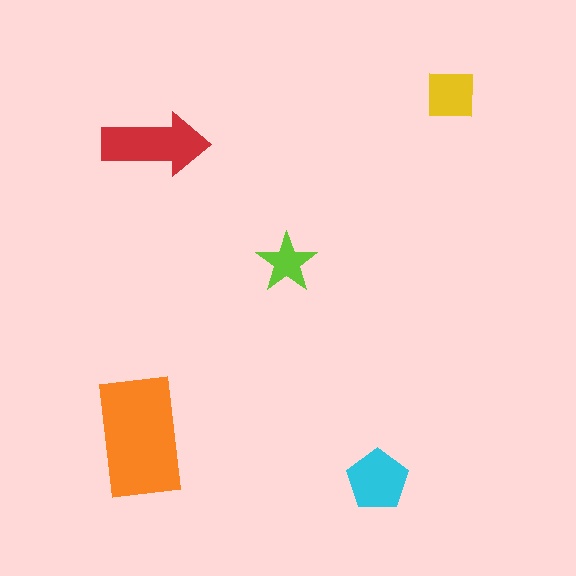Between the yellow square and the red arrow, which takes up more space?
The red arrow.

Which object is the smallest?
The lime star.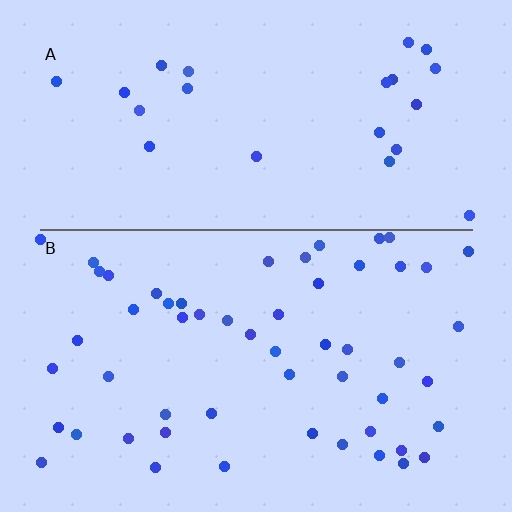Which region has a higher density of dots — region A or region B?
B (the bottom).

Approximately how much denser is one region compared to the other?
Approximately 2.2× — region B over region A.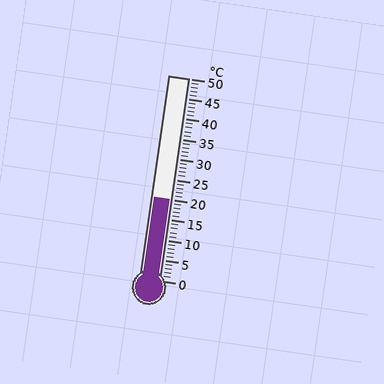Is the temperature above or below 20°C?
The temperature is at 20°C.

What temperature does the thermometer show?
The thermometer shows approximately 20°C.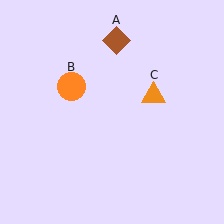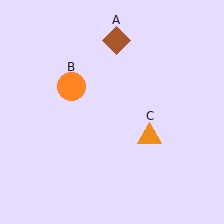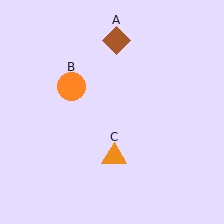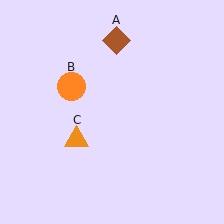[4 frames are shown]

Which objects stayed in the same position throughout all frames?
Brown diamond (object A) and orange circle (object B) remained stationary.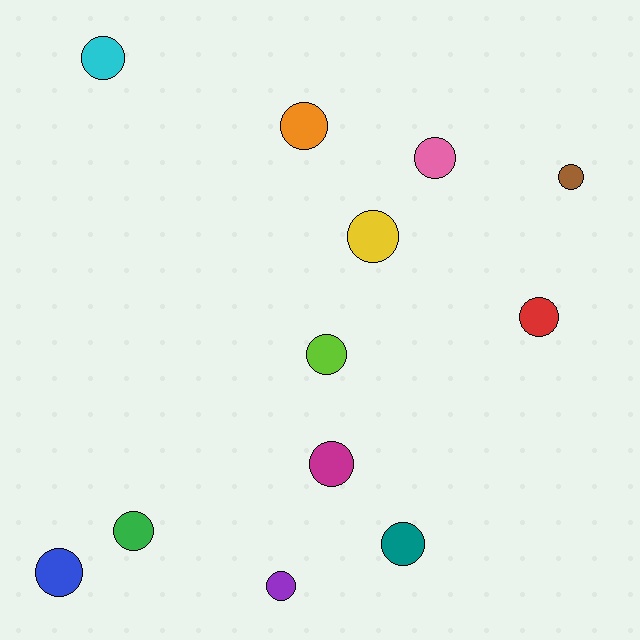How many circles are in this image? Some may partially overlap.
There are 12 circles.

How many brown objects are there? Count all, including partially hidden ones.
There is 1 brown object.